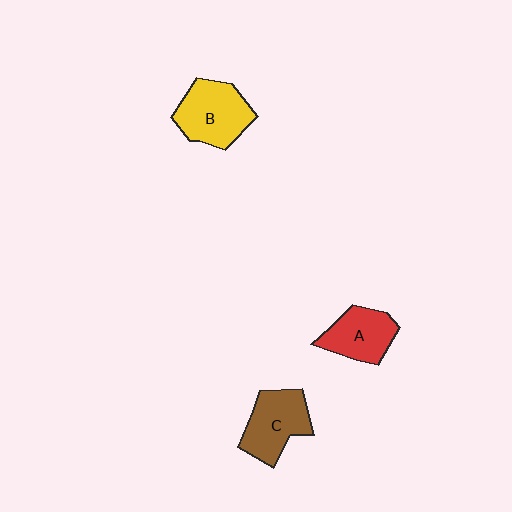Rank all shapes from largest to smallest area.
From largest to smallest: B (yellow), C (brown), A (red).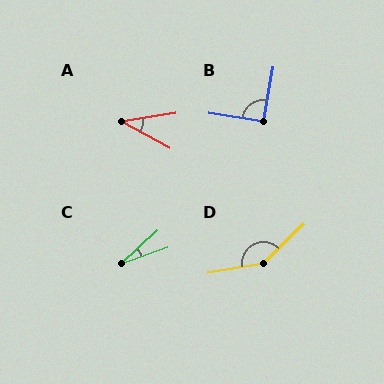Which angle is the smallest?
C, at approximately 23 degrees.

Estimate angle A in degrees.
Approximately 38 degrees.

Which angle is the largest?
D, at approximately 146 degrees.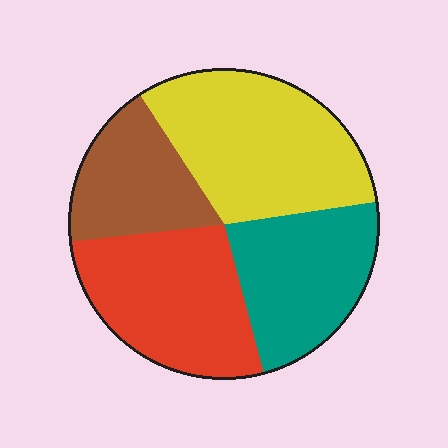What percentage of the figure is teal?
Teal covers 23% of the figure.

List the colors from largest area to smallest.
From largest to smallest: yellow, red, teal, brown.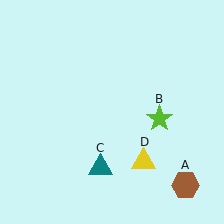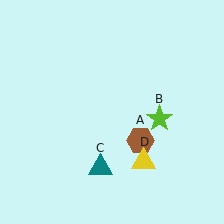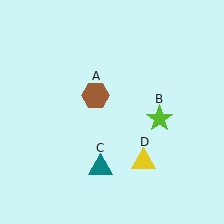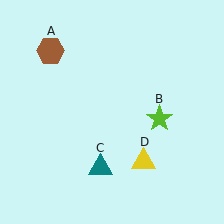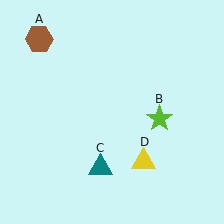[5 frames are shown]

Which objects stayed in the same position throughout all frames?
Lime star (object B) and teal triangle (object C) and yellow triangle (object D) remained stationary.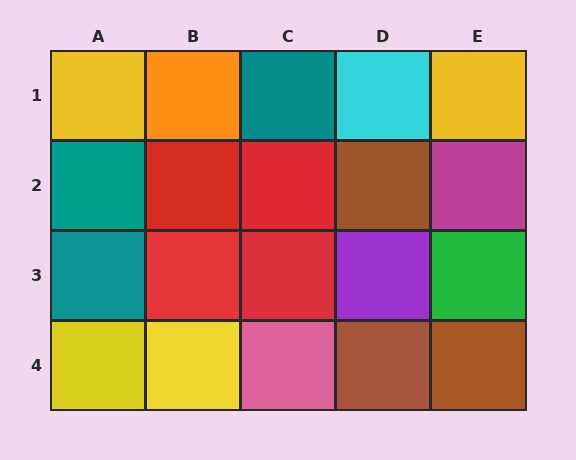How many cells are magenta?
1 cell is magenta.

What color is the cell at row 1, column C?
Teal.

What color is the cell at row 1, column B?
Orange.